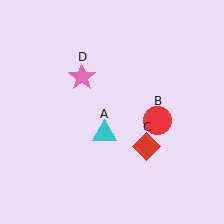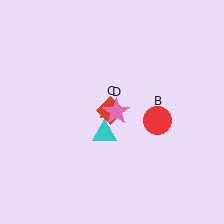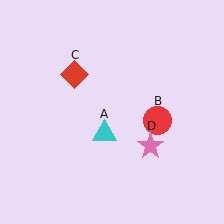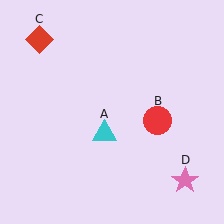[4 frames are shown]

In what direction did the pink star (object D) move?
The pink star (object D) moved down and to the right.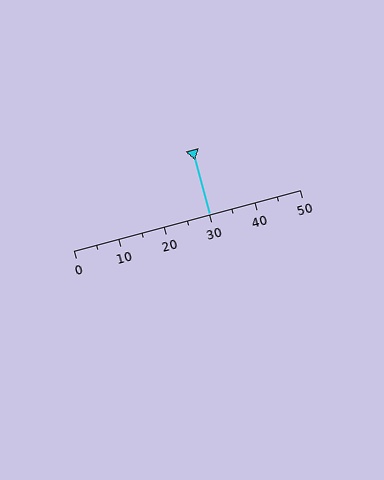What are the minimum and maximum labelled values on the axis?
The axis runs from 0 to 50.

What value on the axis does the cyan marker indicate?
The marker indicates approximately 30.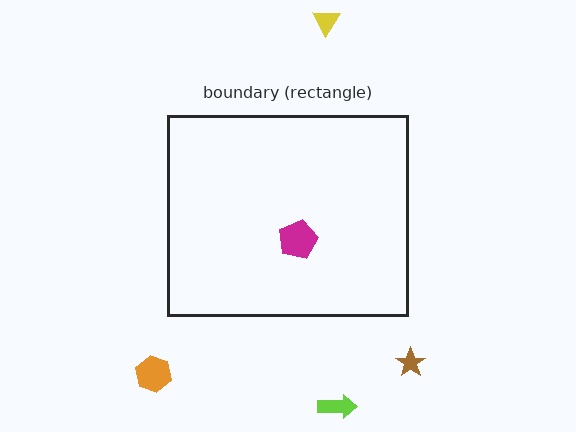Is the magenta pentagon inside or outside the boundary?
Inside.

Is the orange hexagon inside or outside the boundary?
Outside.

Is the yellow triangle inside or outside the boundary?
Outside.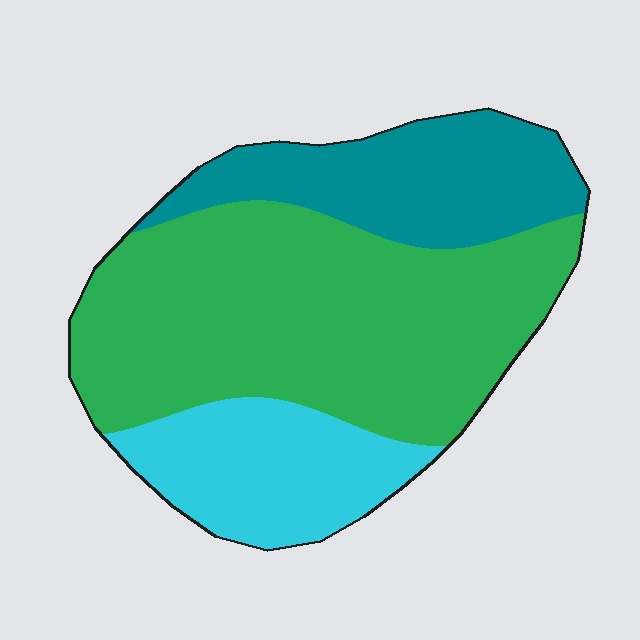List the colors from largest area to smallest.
From largest to smallest: green, teal, cyan.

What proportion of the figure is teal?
Teal covers 23% of the figure.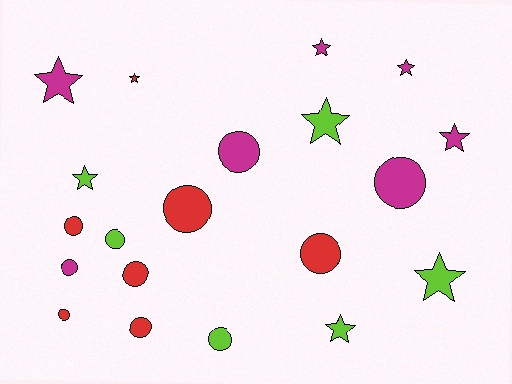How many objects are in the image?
There are 20 objects.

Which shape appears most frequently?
Circle, with 11 objects.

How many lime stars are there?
There are 4 lime stars.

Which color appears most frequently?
Magenta, with 7 objects.